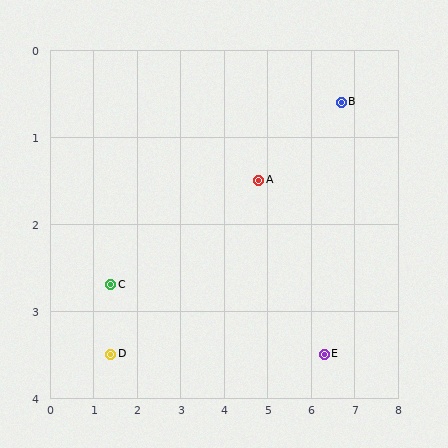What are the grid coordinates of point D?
Point D is at approximately (1.4, 3.5).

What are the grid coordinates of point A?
Point A is at approximately (4.8, 1.5).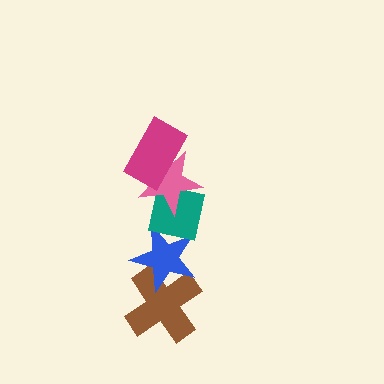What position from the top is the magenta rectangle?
The magenta rectangle is 1st from the top.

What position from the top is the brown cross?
The brown cross is 5th from the top.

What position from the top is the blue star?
The blue star is 4th from the top.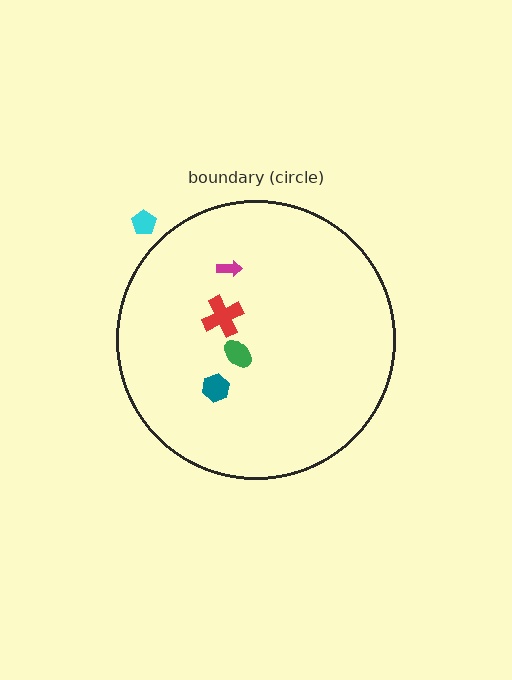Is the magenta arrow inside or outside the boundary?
Inside.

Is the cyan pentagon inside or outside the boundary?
Outside.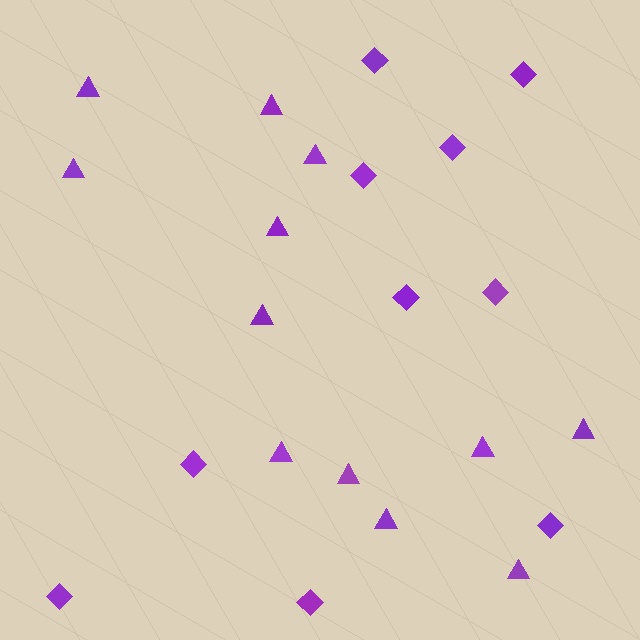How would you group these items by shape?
There are 2 groups: one group of diamonds (10) and one group of triangles (12).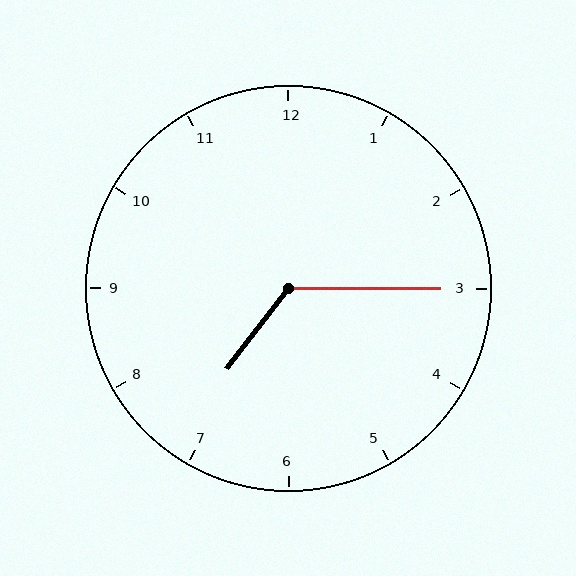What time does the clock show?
7:15.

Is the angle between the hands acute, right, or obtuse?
It is obtuse.